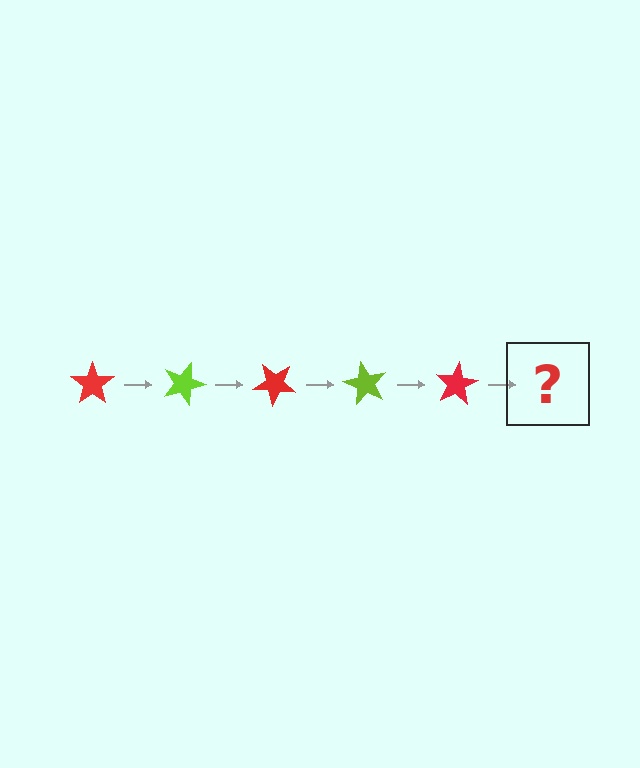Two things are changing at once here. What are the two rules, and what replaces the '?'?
The two rules are that it rotates 20 degrees each step and the color cycles through red and lime. The '?' should be a lime star, rotated 100 degrees from the start.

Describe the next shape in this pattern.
It should be a lime star, rotated 100 degrees from the start.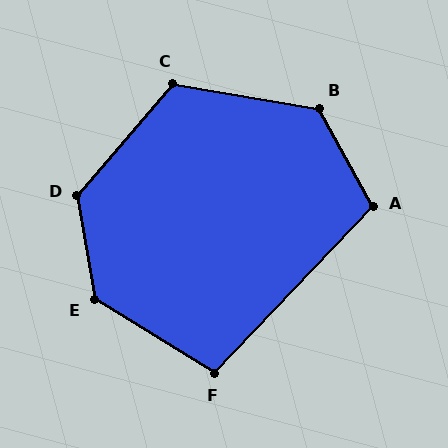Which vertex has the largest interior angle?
E, at approximately 131 degrees.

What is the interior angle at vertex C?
Approximately 121 degrees (obtuse).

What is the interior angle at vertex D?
Approximately 130 degrees (obtuse).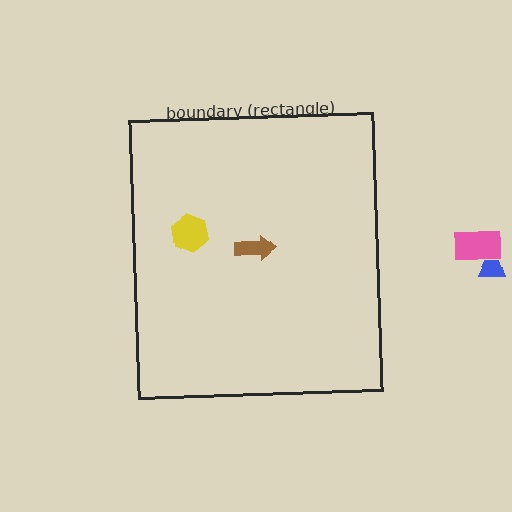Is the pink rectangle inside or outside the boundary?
Outside.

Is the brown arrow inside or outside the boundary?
Inside.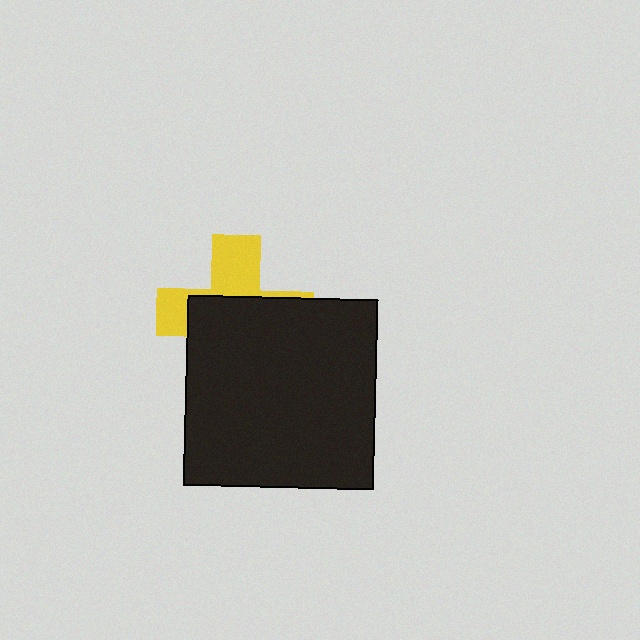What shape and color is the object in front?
The object in front is a black square.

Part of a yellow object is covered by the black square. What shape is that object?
It is a cross.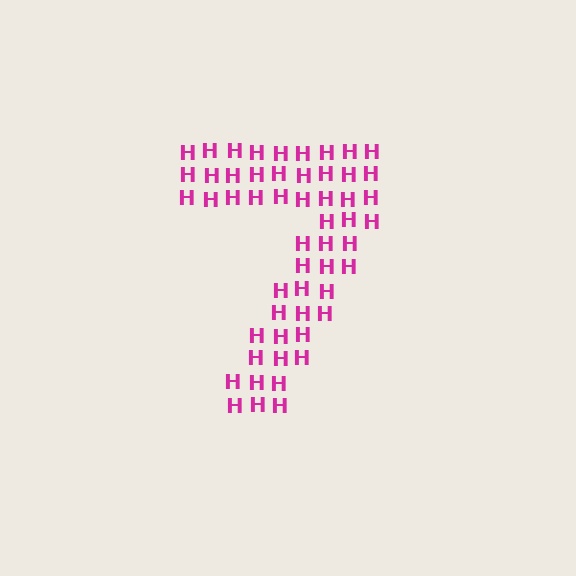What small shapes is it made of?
It is made of small letter H's.